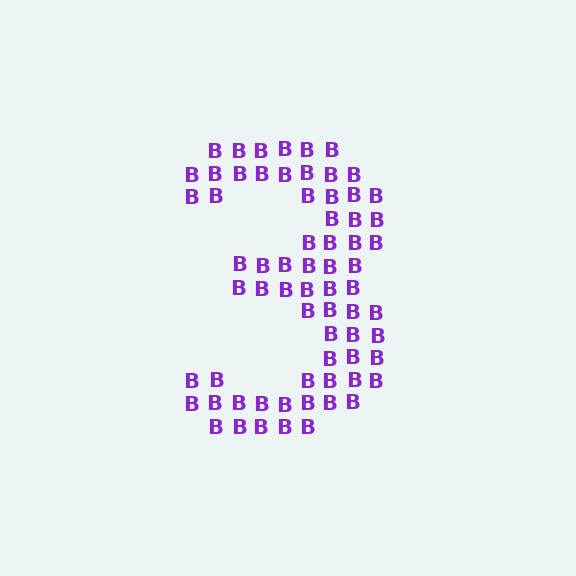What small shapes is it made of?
It is made of small letter B's.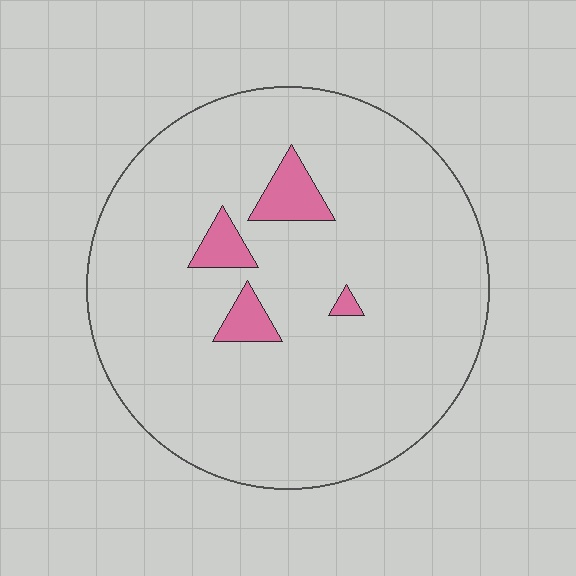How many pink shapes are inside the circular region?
4.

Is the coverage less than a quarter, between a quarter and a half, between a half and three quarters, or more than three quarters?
Less than a quarter.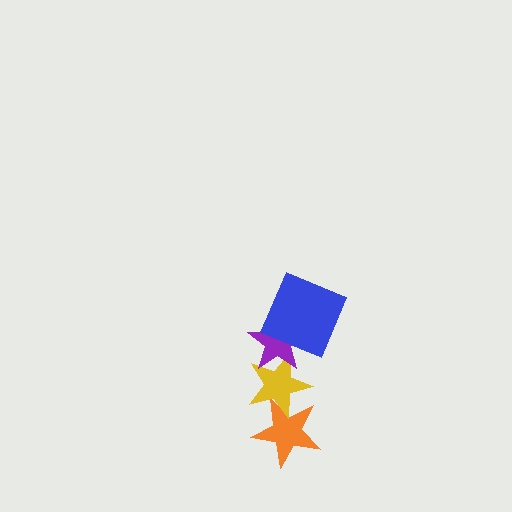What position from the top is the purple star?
The purple star is 2nd from the top.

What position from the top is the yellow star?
The yellow star is 3rd from the top.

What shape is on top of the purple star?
The blue square is on top of the purple star.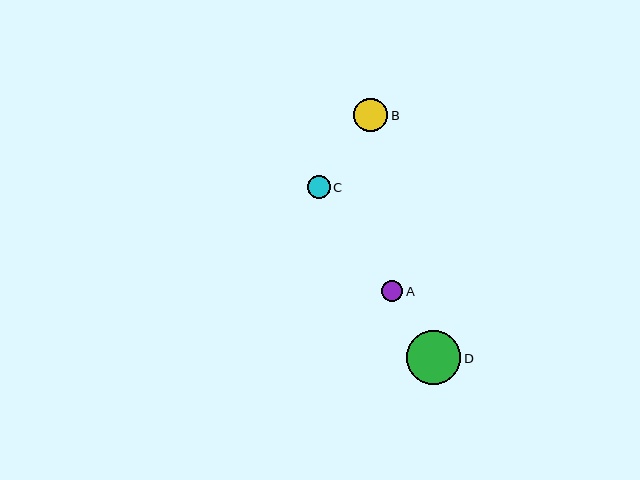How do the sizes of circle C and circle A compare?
Circle C and circle A are approximately the same size.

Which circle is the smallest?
Circle A is the smallest with a size of approximately 21 pixels.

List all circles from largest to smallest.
From largest to smallest: D, B, C, A.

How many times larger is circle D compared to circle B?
Circle D is approximately 1.6 times the size of circle B.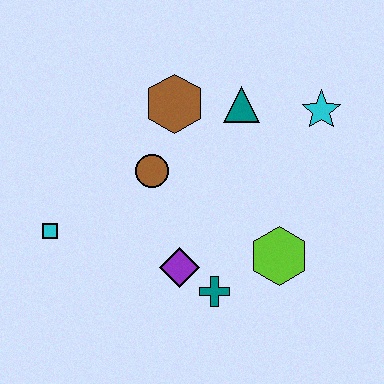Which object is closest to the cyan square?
The brown circle is closest to the cyan square.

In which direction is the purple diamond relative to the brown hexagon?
The purple diamond is below the brown hexagon.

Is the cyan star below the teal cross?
No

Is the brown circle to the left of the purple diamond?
Yes